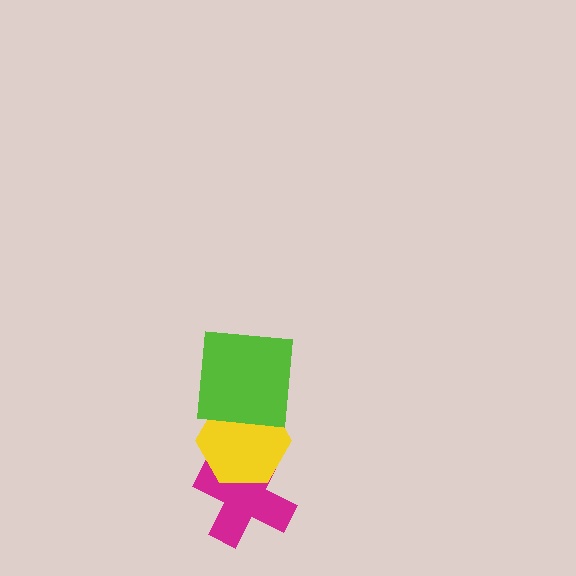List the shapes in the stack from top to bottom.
From top to bottom: the lime square, the yellow hexagon, the magenta cross.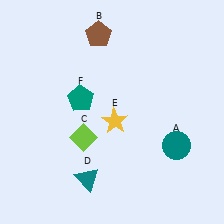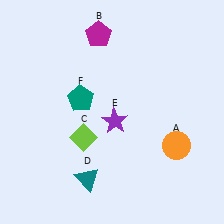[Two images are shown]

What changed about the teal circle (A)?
In Image 1, A is teal. In Image 2, it changed to orange.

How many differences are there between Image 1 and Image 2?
There are 3 differences between the two images.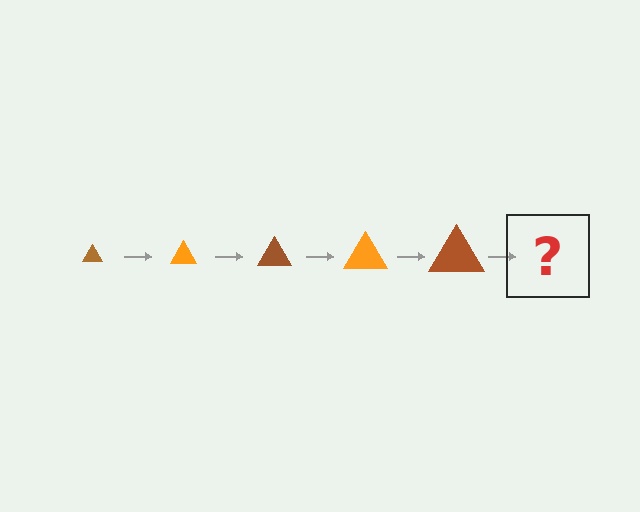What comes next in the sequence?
The next element should be an orange triangle, larger than the previous one.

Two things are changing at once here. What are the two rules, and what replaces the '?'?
The two rules are that the triangle grows larger each step and the color cycles through brown and orange. The '?' should be an orange triangle, larger than the previous one.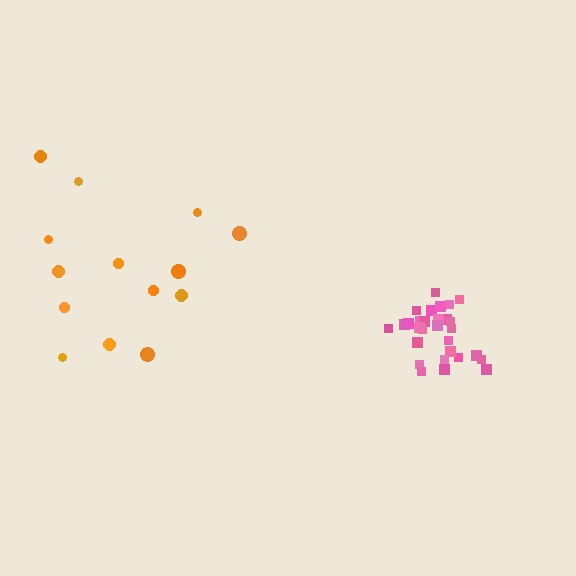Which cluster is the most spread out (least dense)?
Orange.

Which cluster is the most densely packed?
Pink.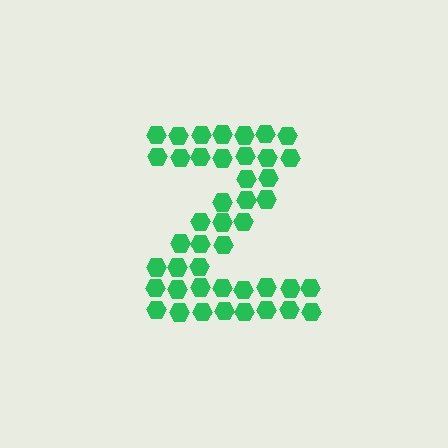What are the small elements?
The small elements are hexagons.